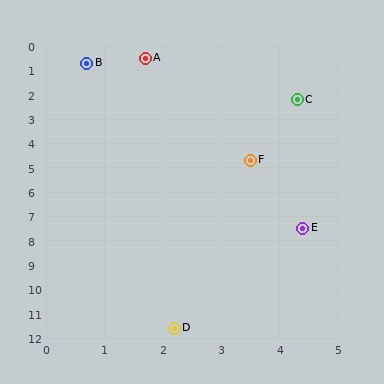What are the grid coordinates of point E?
Point E is at approximately (4.4, 7.5).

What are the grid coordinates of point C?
Point C is at approximately (4.3, 2.2).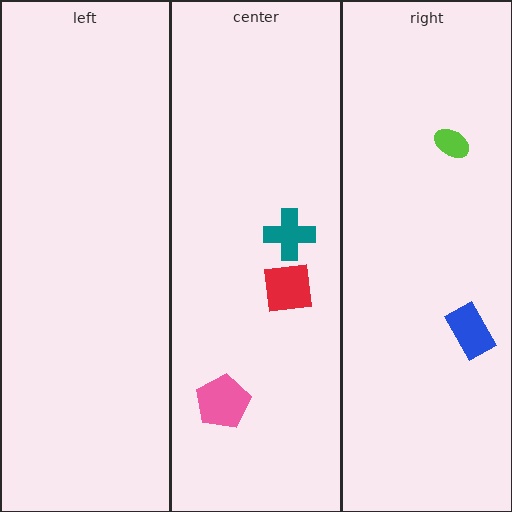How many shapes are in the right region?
2.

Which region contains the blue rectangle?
The right region.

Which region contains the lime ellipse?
The right region.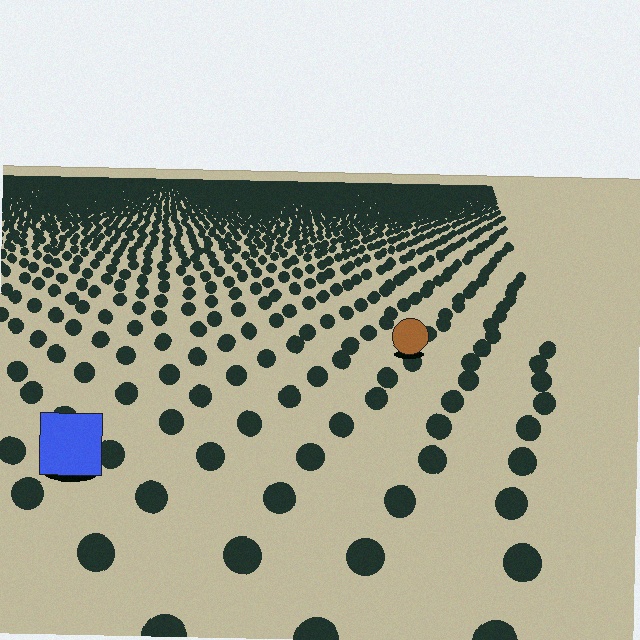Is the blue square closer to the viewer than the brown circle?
Yes. The blue square is closer — you can tell from the texture gradient: the ground texture is coarser near it.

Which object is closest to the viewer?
The blue square is closest. The texture marks near it are larger and more spread out.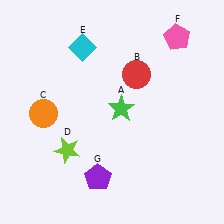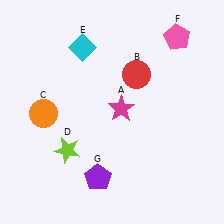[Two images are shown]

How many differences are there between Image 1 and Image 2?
There is 1 difference between the two images.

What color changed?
The star (A) changed from green in Image 1 to magenta in Image 2.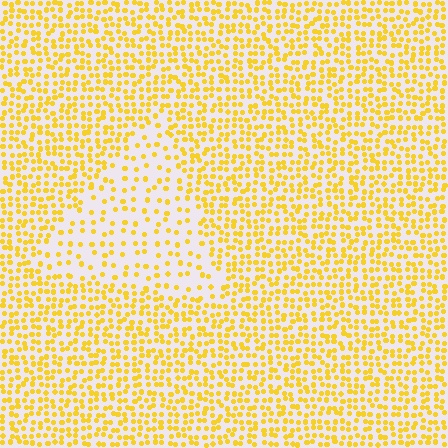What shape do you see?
I see a triangle.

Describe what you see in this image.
The image contains small yellow elements arranged at two different densities. A triangle-shaped region is visible where the elements are less densely packed than the surrounding area.